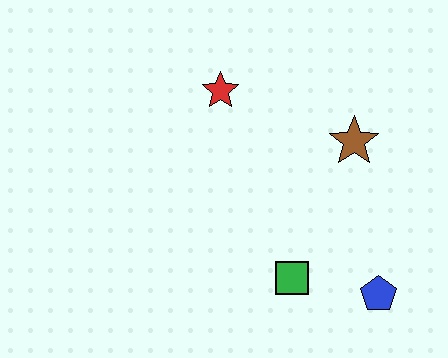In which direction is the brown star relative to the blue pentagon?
The brown star is above the blue pentagon.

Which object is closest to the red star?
The brown star is closest to the red star.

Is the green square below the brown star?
Yes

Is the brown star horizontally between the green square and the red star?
No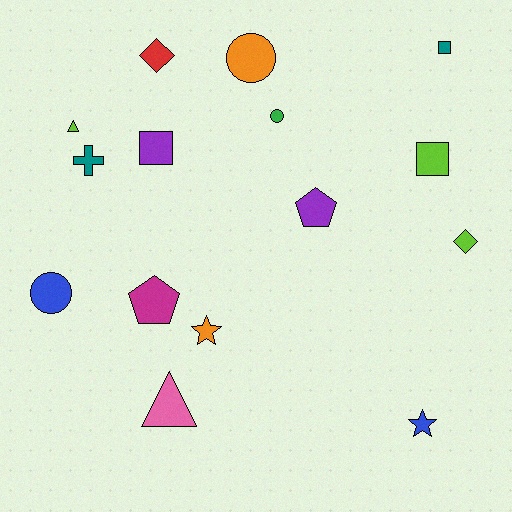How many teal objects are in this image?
There are 2 teal objects.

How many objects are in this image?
There are 15 objects.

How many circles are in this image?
There are 3 circles.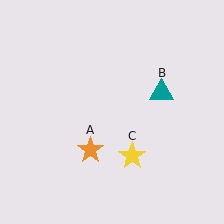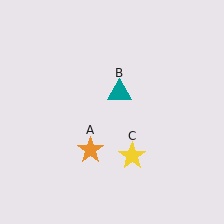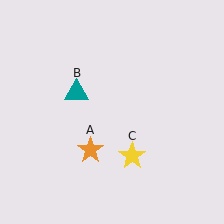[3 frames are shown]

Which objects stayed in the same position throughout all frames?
Orange star (object A) and yellow star (object C) remained stationary.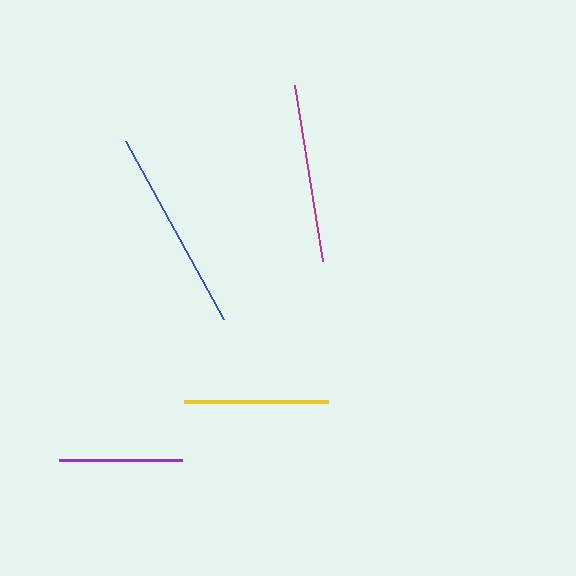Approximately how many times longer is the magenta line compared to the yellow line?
The magenta line is approximately 1.2 times the length of the yellow line.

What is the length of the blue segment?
The blue segment is approximately 203 pixels long.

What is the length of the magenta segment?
The magenta segment is approximately 178 pixels long.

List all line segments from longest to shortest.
From longest to shortest: blue, magenta, yellow, purple.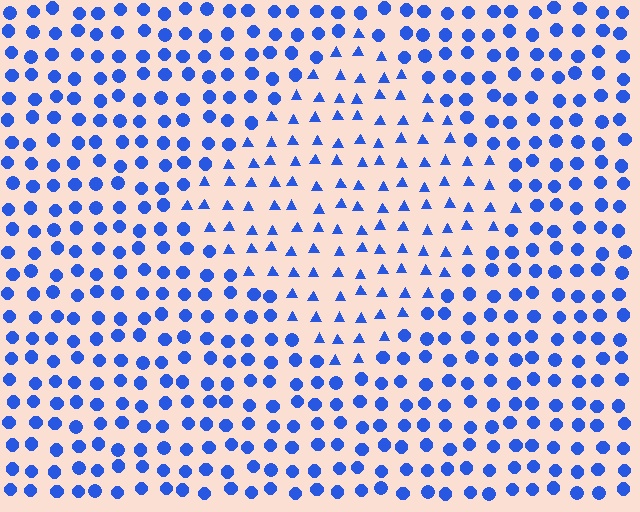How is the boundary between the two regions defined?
The boundary is defined by a change in element shape: triangles inside vs. circles outside. All elements share the same color and spacing.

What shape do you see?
I see a diamond.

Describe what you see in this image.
The image is filled with small blue elements arranged in a uniform grid. A diamond-shaped region contains triangles, while the surrounding area contains circles. The boundary is defined purely by the change in element shape.